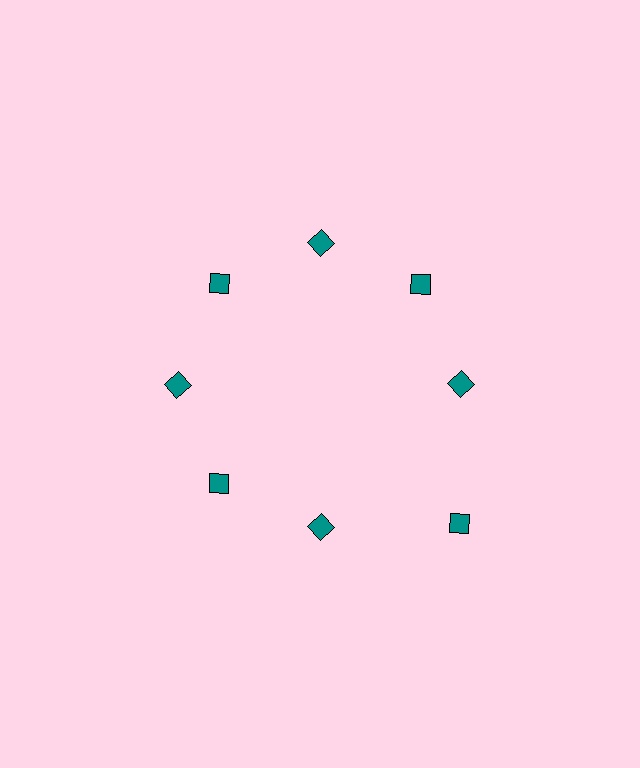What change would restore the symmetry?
The symmetry would be restored by moving it inward, back onto the ring so that all 8 diamonds sit at equal angles and equal distance from the center.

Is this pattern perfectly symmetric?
No. The 8 teal diamonds are arranged in a ring, but one element near the 4 o'clock position is pushed outward from the center, breaking the 8-fold rotational symmetry.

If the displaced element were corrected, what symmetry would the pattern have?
It would have 8-fold rotational symmetry — the pattern would map onto itself every 45 degrees.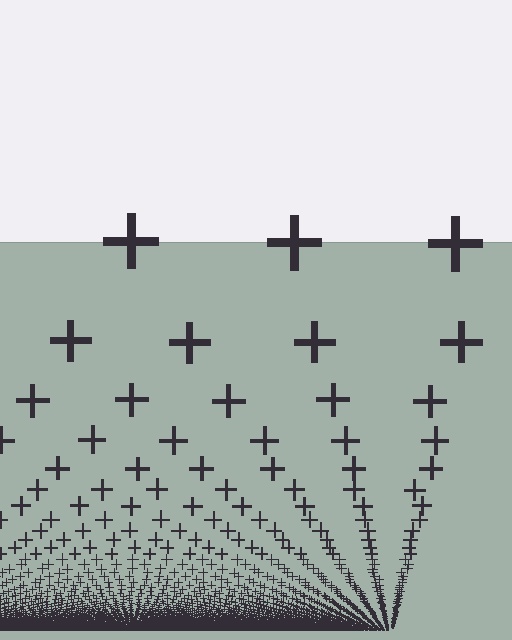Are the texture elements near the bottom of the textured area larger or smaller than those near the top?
Smaller. The gradient is inverted — elements near the bottom are smaller and denser.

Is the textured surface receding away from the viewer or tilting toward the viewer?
The surface appears to tilt toward the viewer. Texture elements get larger and sparser toward the top.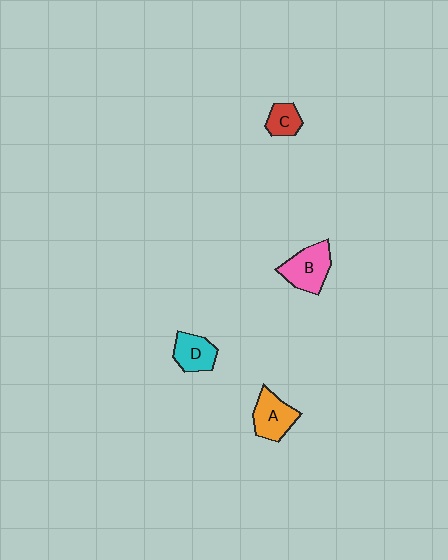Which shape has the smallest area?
Shape C (red).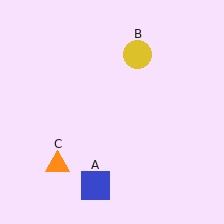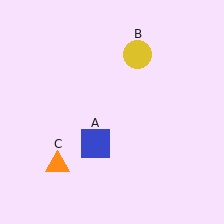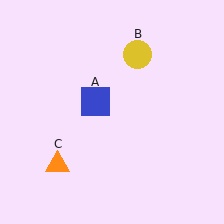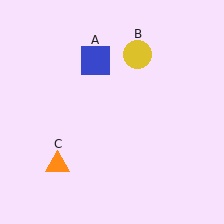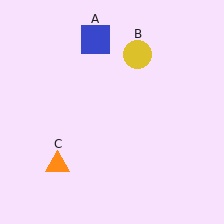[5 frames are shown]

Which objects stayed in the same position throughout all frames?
Yellow circle (object B) and orange triangle (object C) remained stationary.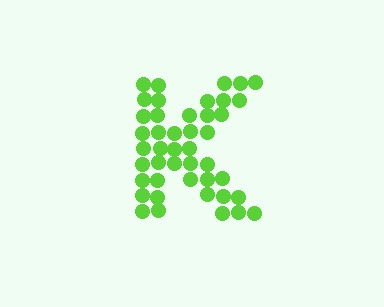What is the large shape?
The large shape is the letter K.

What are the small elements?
The small elements are circles.